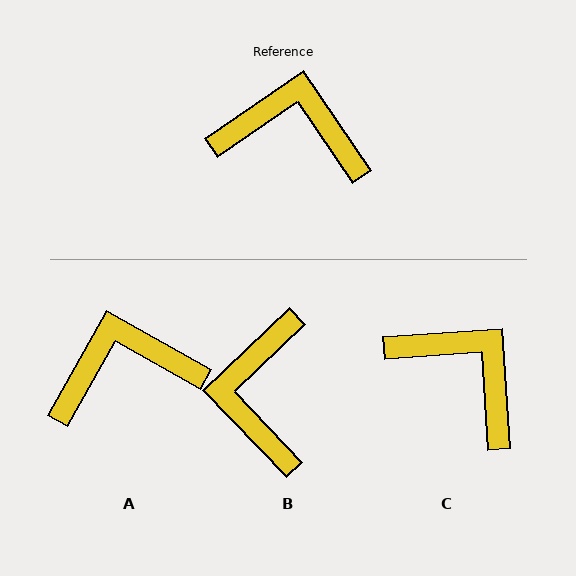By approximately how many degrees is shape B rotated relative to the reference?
Approximately 99 degrees counter-clockwise.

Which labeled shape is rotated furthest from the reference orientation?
B, about 99 degrees away.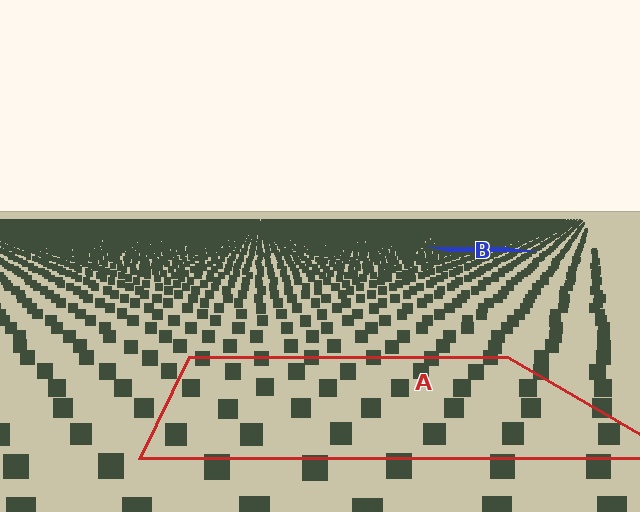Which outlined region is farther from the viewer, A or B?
Region B is farther from the viewer — the texture elements inside it appear smaller and more densely packed.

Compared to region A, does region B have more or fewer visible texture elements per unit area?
Region B has more texture elements per unit area — they are packed more densely because it is farther away.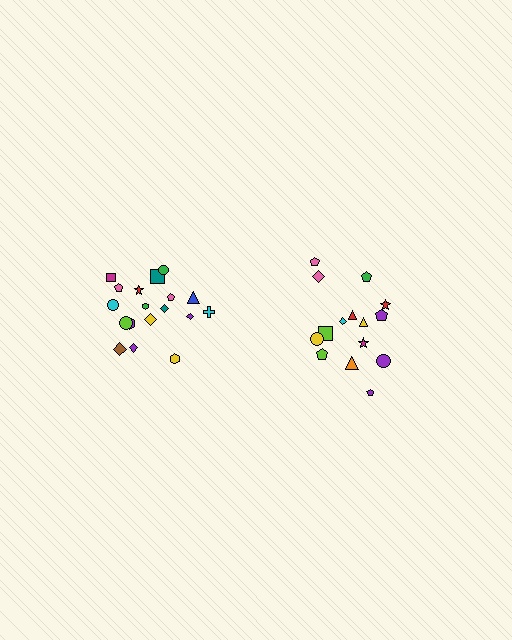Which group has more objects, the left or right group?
The left group.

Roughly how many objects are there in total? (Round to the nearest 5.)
Roughly 35 objects in total.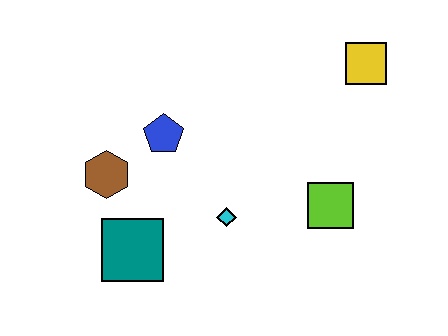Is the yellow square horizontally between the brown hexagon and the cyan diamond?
No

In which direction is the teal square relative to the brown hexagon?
The teal square is below the brown hexagon.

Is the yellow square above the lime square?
Yes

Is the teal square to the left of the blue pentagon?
Yes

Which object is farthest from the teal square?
The yellow square is farthest from the teal square.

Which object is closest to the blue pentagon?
The brown hexagon is closest to the blue pentagon.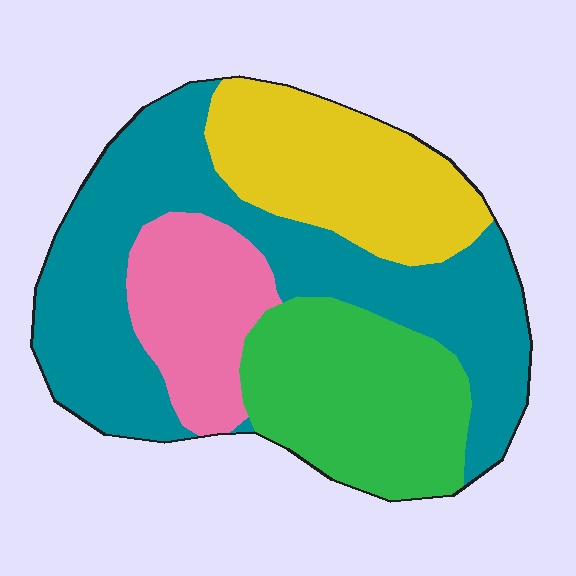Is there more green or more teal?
Teal.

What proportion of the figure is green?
Green covers roughly 25% of the figure.